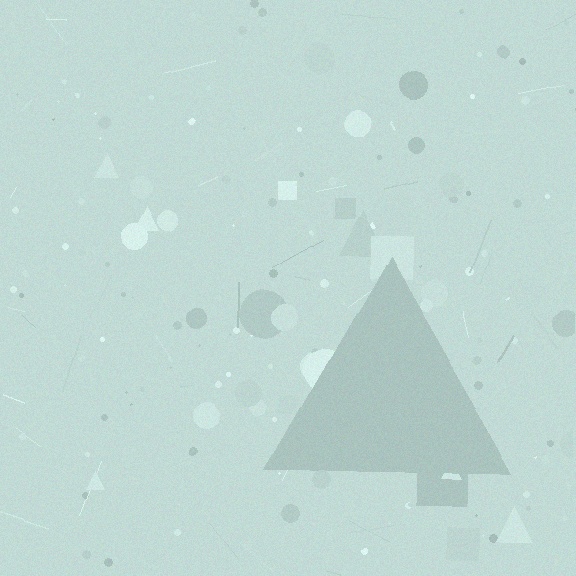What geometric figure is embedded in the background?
A triangle is embedded in the background.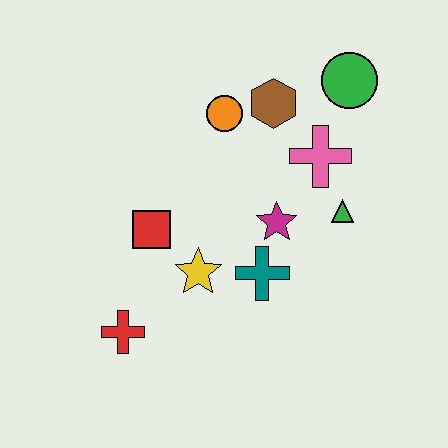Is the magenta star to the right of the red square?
Yes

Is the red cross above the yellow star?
No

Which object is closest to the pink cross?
The green triangle is closest to the pink cross.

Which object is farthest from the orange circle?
The red cross is farthest from the orange circle.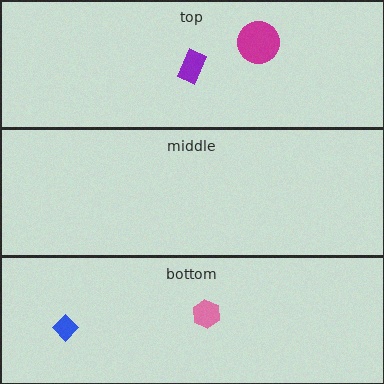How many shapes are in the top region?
2.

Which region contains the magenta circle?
The top region.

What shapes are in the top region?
The magenta circle, the purple rectangle.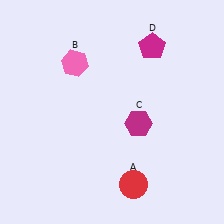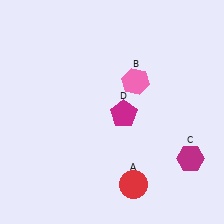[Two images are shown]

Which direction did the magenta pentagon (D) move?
The magenta pentagon (D) moved down.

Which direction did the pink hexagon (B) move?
The pink hexagon (B) moved right.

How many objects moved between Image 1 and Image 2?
3 objects moved between the two images.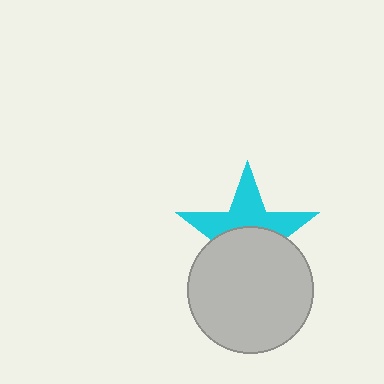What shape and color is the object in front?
The object in front is a light gray circle.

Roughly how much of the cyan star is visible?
About half of it is visible (roughly 48%).